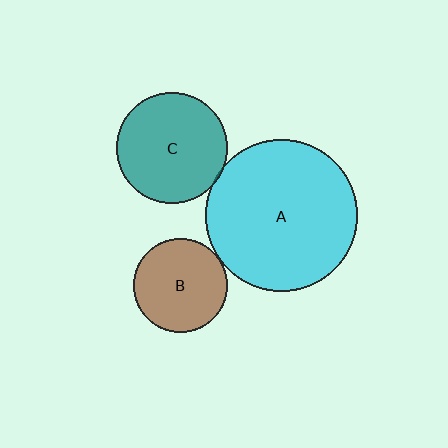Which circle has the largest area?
Circle A (cyan).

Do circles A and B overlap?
Yes.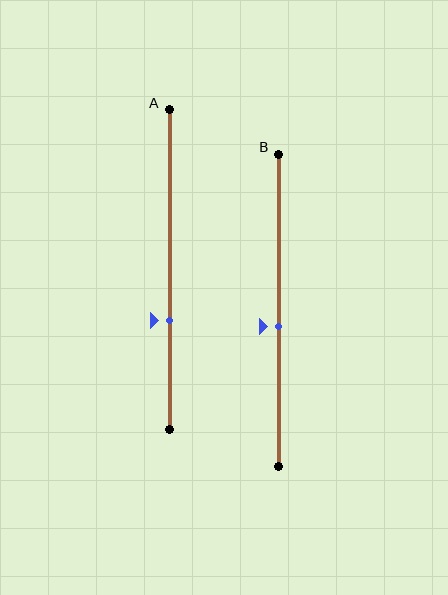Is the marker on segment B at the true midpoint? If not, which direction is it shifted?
No, the marker on segment B is shifted downward by about 5% of the segment length.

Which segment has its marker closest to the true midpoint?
Segment B has its marker closest to the true midpoint.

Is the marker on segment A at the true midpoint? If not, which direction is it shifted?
No, the marker on segment A is shifted downward by about 16% of the segment length.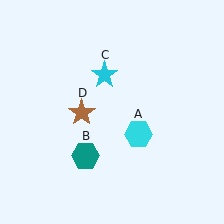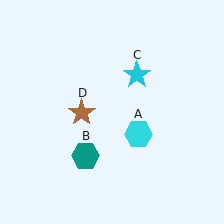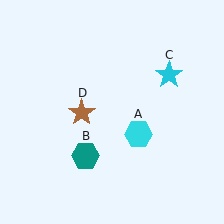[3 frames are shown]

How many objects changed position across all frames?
1 object changed position: cyan star (object C).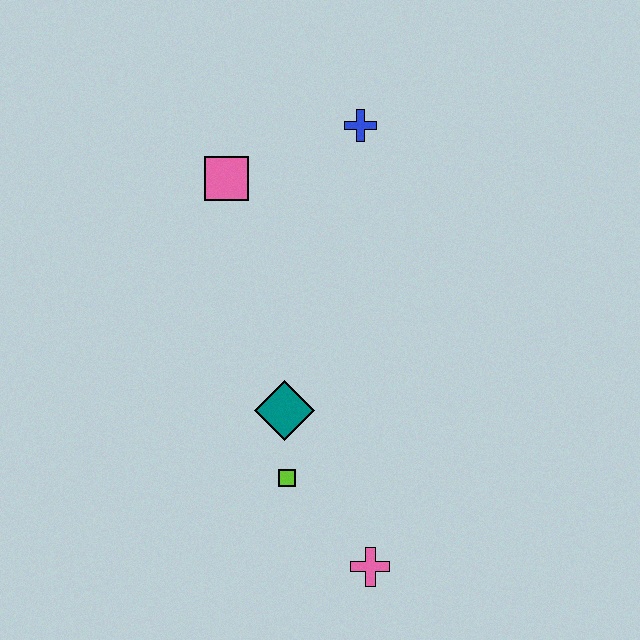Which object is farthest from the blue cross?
The pink cross is farthest from the blue cross.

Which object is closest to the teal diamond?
The lime square is closest to the teal diamond.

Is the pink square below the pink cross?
No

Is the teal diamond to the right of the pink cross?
No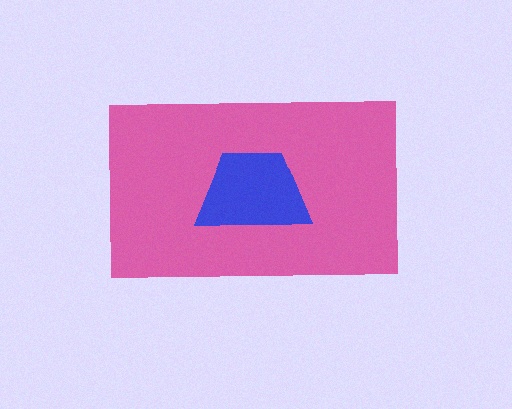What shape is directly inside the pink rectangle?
The blue trapezoid.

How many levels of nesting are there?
2.